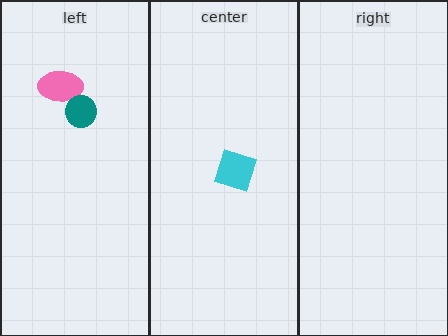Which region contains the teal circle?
The left region.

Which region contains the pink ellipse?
The left region.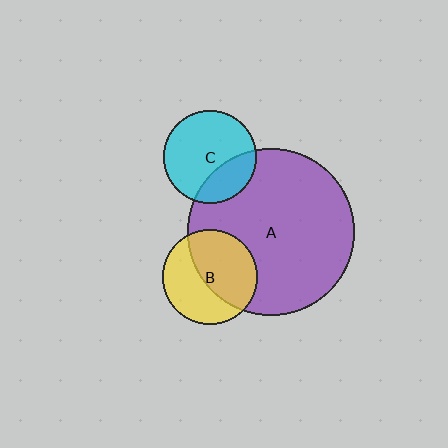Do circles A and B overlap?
Yes.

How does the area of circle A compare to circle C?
Approximately 3.2 times.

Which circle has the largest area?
Circle A (purple).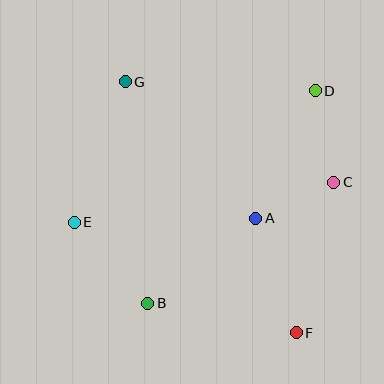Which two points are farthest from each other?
Points F and G are farthest from each other.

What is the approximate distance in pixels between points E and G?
The distance between E and G is approximately 150 pixels.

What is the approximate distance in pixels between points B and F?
The distance between B and F is approximately 151 pixels.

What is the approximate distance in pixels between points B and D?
The distance between B and D is approximately 271 pixels.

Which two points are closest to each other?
Points A and C are closest to each other.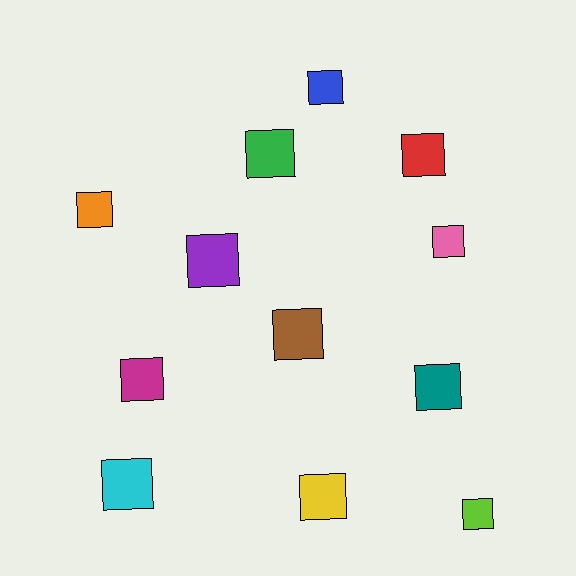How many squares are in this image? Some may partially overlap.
There are 12 squares.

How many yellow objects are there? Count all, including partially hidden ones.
There is 1 yellow object.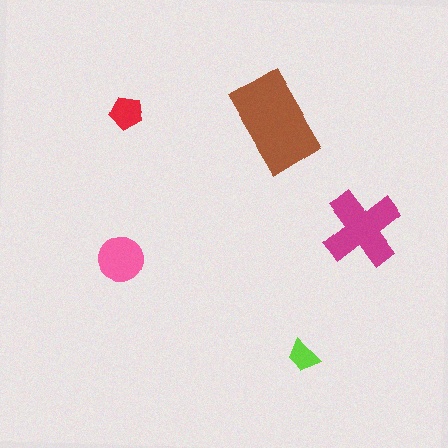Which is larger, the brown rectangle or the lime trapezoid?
The brown rectangle.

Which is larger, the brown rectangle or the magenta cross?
The brown rectangle.